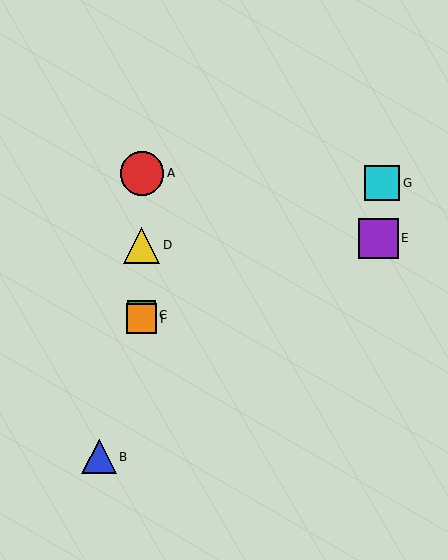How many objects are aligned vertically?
4 objects (A, C, D, F) are aligned vertically.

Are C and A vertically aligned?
Yes, both are at x≈142.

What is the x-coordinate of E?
Object E is at x≈378.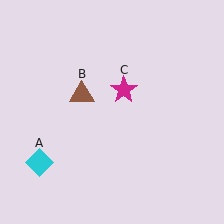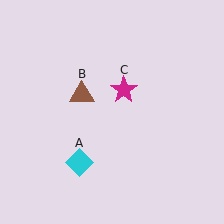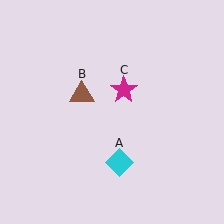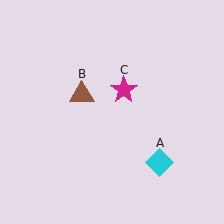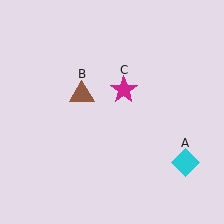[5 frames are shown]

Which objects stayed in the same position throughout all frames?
Brown triangle (object B) and magenta star (object C) remained stationary.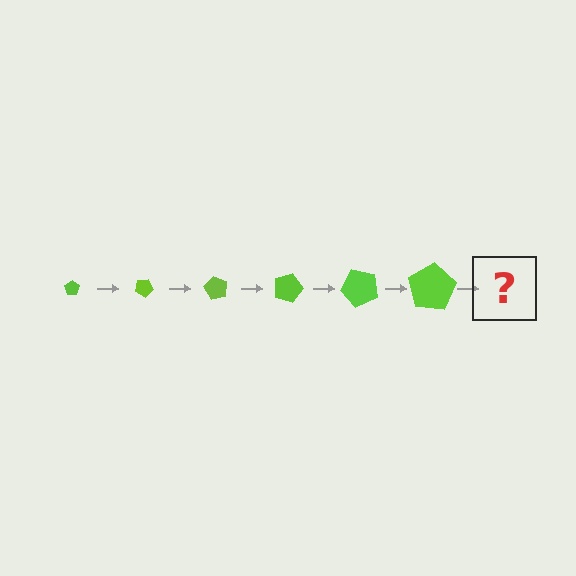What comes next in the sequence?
The next element should be a pentagon, larger than the previous one and rotated 180 degrees from the start.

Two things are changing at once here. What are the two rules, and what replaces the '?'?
The two rules are that the pentagon grows larger each step and it rotates 30 degrees each step. The '?' should be a pentagon, larger than the previous one and rotated 180 degrees from the start.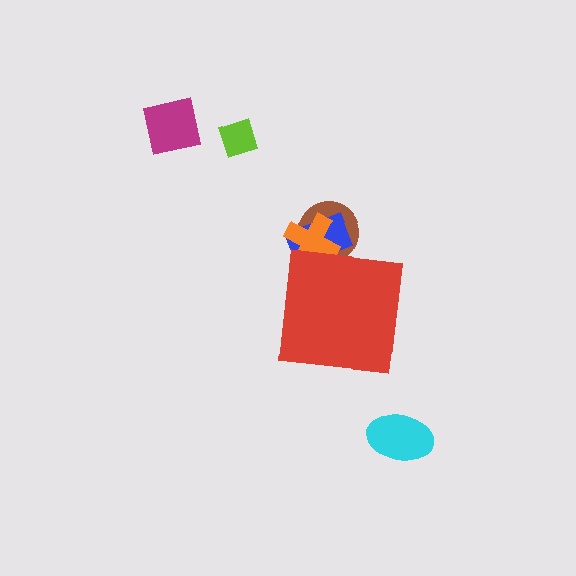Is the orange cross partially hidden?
Yes, the orange cross is partially hidden behind the red square.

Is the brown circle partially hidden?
Yes, the brown circle is partially hidden behind the red square.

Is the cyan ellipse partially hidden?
No, the cyan ellipse is fully visible.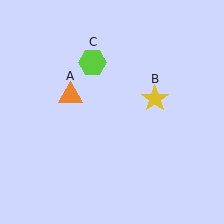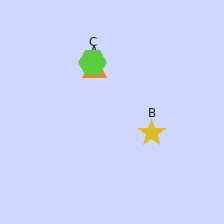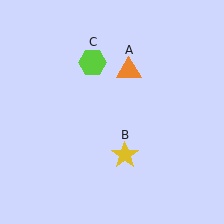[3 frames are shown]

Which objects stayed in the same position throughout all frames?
Lime hexagon (object C) remained stationary.